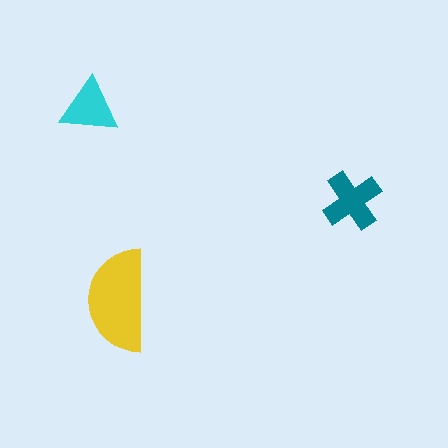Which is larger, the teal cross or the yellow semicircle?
The yellow semicircle.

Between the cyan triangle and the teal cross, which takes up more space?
The teal cross.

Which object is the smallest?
The cyan triangle.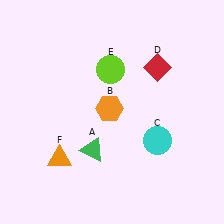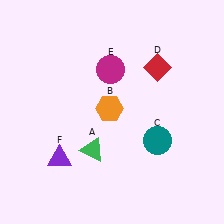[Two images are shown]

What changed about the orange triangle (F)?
In Image 1, F is orange. In Image 2, it changed to purple.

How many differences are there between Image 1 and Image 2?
There are 3 differences between the two images.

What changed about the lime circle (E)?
In Image 1, E is lime. In Image 2, it changed to magenta.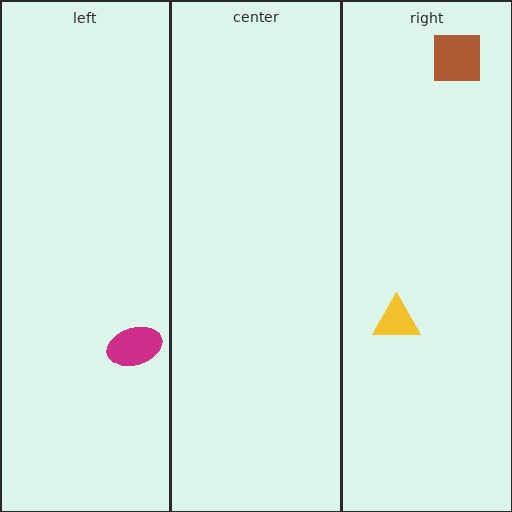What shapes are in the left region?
The magenta ellipse.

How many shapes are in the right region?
2.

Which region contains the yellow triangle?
The right region.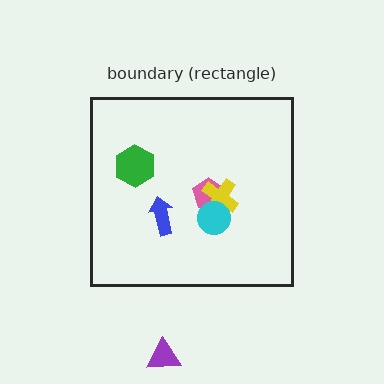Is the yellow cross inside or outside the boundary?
Inside.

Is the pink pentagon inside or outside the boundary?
Inside.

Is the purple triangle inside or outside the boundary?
Outside.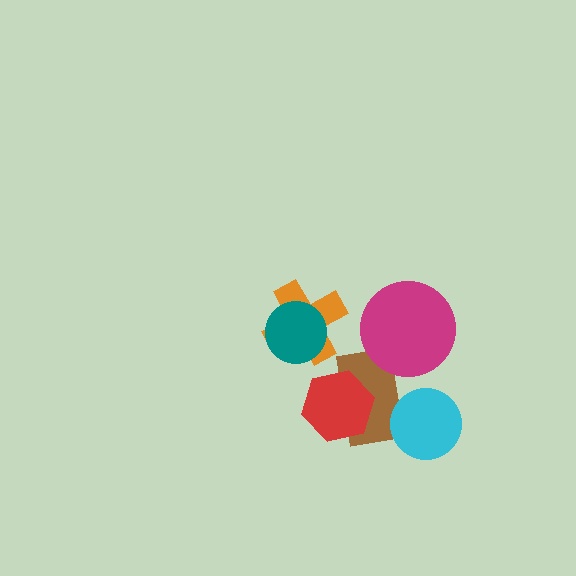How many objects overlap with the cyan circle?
1 object overlaps with the cyan circle.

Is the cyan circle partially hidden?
No, no other shape covers it.